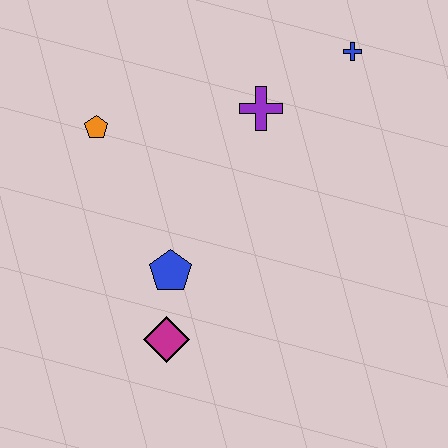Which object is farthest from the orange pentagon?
The blue cross is farthest from the orange pentagon.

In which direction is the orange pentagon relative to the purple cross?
The orange pentagon is to the left of the purple cross.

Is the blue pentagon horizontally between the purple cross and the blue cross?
No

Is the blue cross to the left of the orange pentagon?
No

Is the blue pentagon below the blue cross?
Yes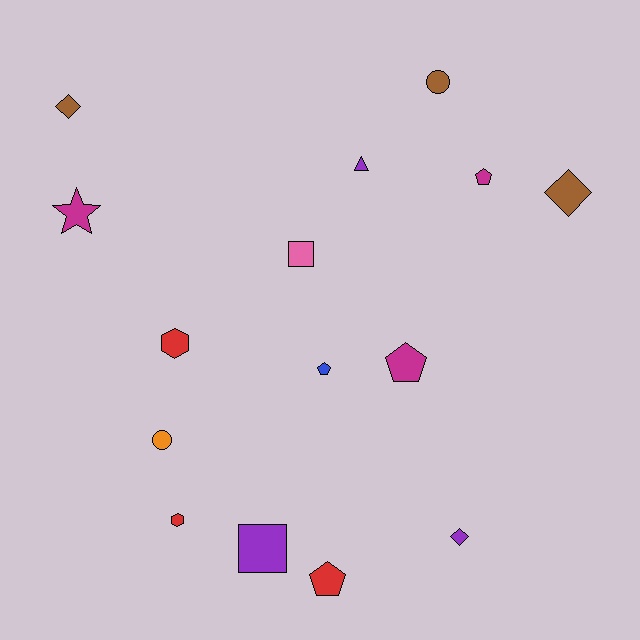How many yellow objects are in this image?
There are no yellow objects.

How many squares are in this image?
There are 2 squares.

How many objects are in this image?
There are 15 objects.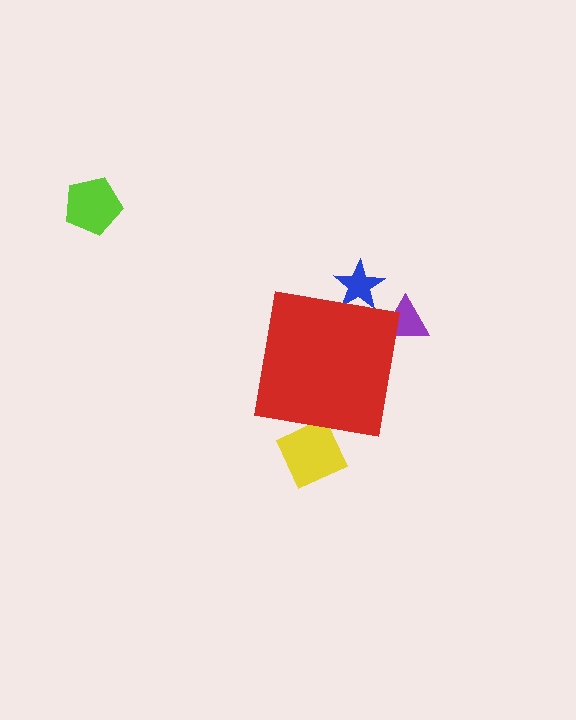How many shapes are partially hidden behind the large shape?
3 shapes are partially hidden.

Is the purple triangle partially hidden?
Yes, the purple triangle is partially hidden behind the red square.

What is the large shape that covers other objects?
A red square.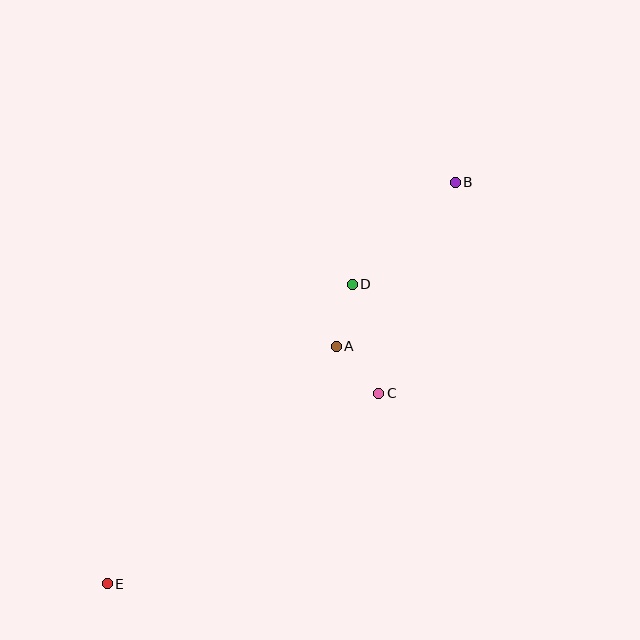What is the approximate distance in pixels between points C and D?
The distance between C and D is approximately 112 pixels.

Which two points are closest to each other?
Points A and C are closest to each other.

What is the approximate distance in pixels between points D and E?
The distance between D and E is approximately 387 pixels.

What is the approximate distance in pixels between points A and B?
The distance between A and B is approximately 203 pixels.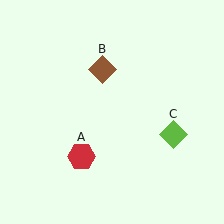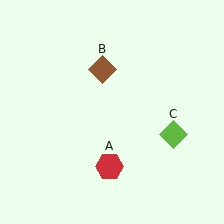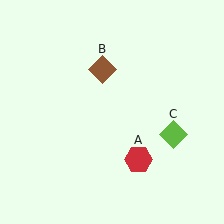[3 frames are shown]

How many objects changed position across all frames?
1 object changed position: red hexagon (object A).